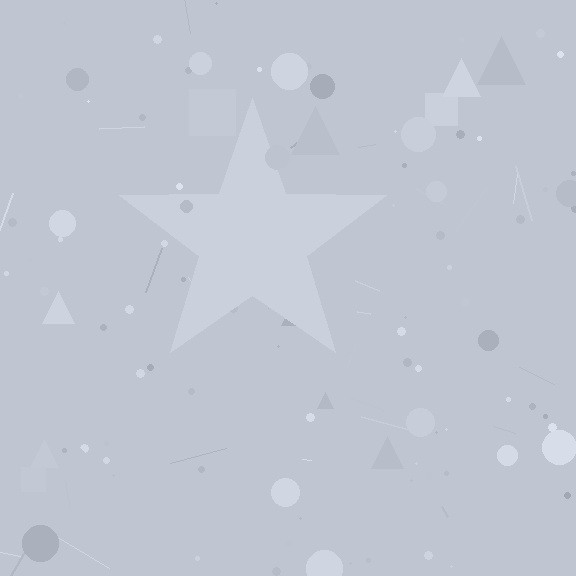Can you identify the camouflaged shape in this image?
The camouflaged shape is a star.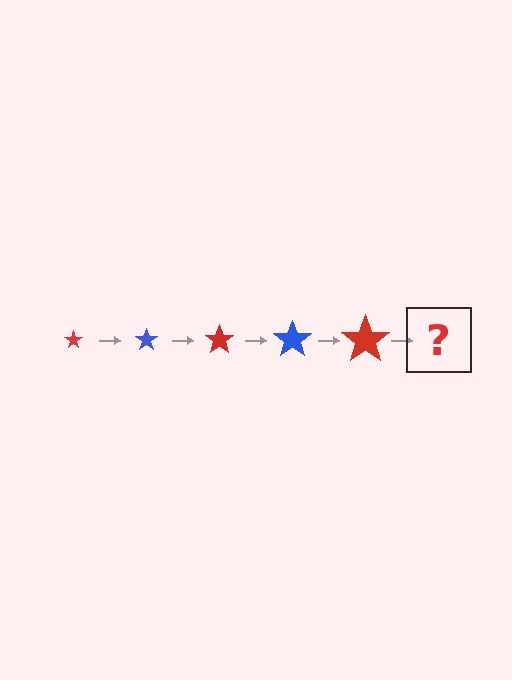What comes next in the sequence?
The next element should be a blue star, larger than the previous one.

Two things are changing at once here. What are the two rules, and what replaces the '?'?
The two rules are that the star grows larger each step and the color cycles through red and blue. The '?' should be a blue star, larger than the previous one.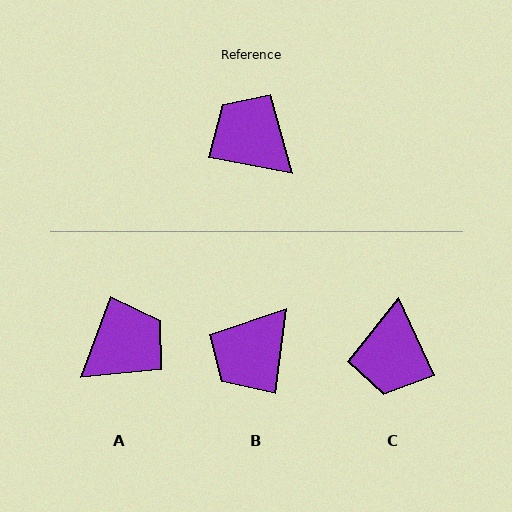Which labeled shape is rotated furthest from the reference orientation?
C, about 125 degrees away.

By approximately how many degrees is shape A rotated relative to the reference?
Approximately 100 degrees clockwise.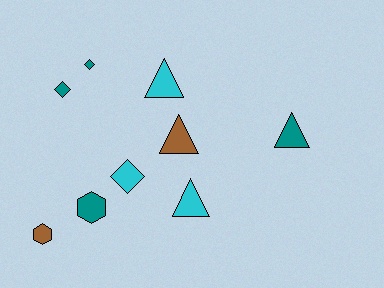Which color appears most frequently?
Teal, with 4 objects.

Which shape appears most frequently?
Triangle, with 4 objects.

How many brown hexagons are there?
There is 1 brown hexagon.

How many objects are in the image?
There are 9 objects.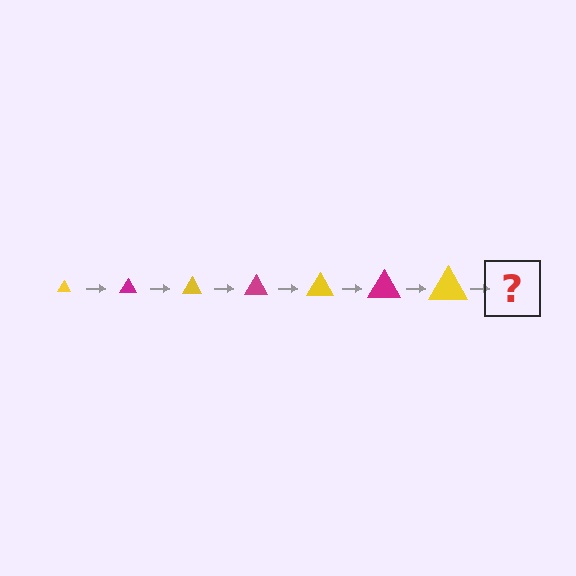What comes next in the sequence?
The next element should be a magenta triangle, larger than the previous one.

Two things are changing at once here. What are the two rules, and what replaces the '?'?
The two rules are that the triangle grows larger each step and the color cycles through yellow and magenta. The '?' should be a magenta triangle, larger than the previous one.